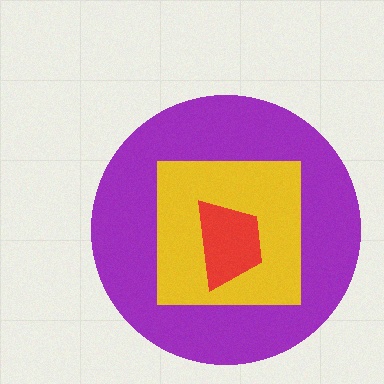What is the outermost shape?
The purple circle.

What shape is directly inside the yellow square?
The red trapezoid.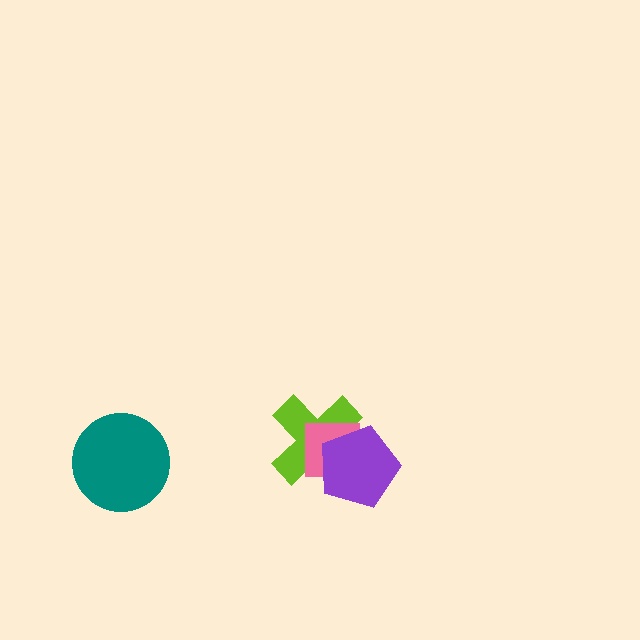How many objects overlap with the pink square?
2 objects overlap with the pink square.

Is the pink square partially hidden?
Yes, it is partially covered by another shape.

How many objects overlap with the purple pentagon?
2 objects overlap with the purple pentagon.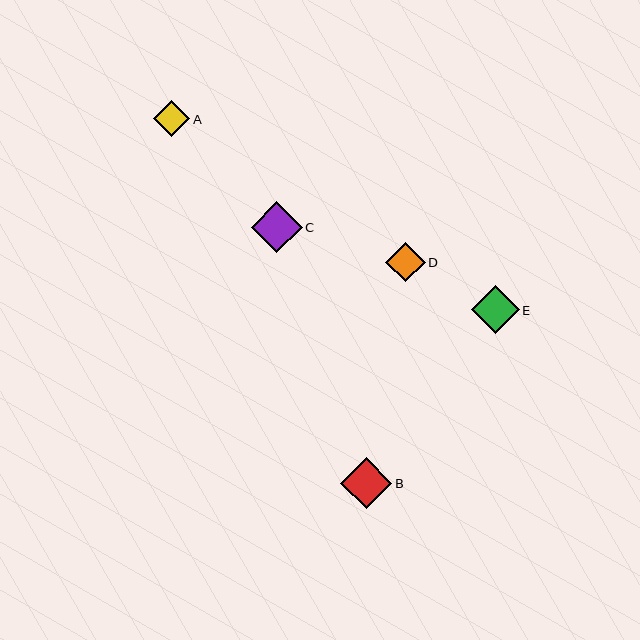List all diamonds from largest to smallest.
From largest to smallest: B, C, E, D, A.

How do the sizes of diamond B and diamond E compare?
Diamond B and diamond E are approximately the same size.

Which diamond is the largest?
Diamond B is the largest with a size of approximately 51 pixels.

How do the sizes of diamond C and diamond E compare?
Diamond C and diamond E are approximately the same size.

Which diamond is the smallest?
Diamond A is the smallest with a size of approximately 36 pixels.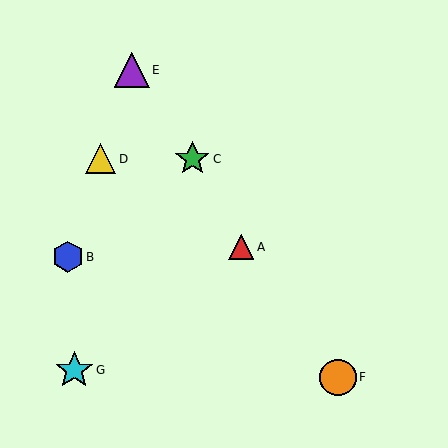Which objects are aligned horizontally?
Objects C, D are aligned horizontally.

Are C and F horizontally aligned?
No, C is at y≈159 and F is at y≈377.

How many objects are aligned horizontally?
2 objects (C, D) are aligned horizontally.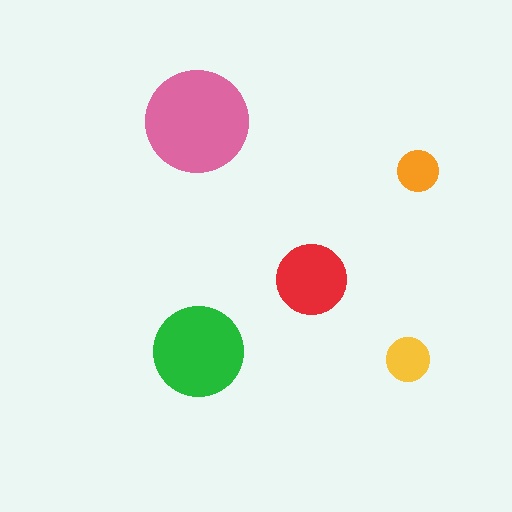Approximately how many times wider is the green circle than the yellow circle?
About 2 times wider.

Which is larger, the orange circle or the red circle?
The red one.